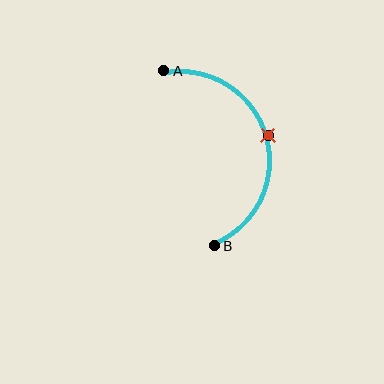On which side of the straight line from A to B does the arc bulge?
The arc bulges to the right of the straight line connecting A and B.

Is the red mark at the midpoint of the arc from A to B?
Yes. The red mark lies on the arc at equal arc-length from both A and B — it is the arc midpoint.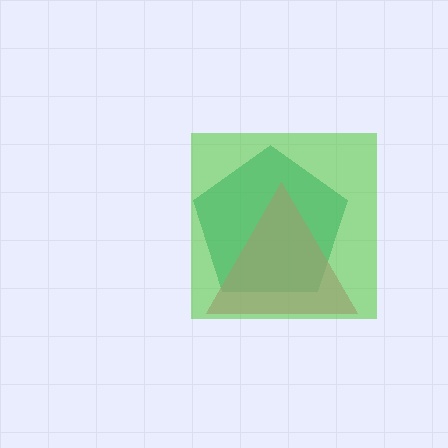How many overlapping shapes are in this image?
There are 3 overlapping shapes in the image.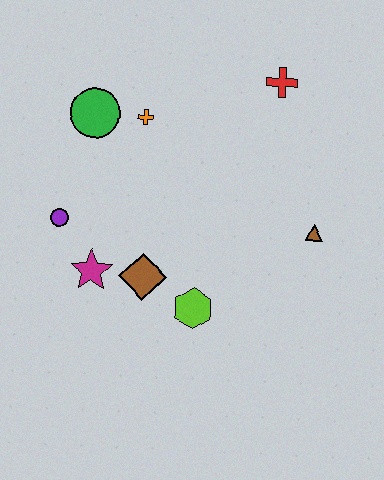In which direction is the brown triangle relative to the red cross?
The brown triangle is below the red cross.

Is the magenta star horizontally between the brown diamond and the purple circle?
Yes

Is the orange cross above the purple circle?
Yes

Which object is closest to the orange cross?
The green circle is closest to the orange cross.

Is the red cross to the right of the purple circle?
Yes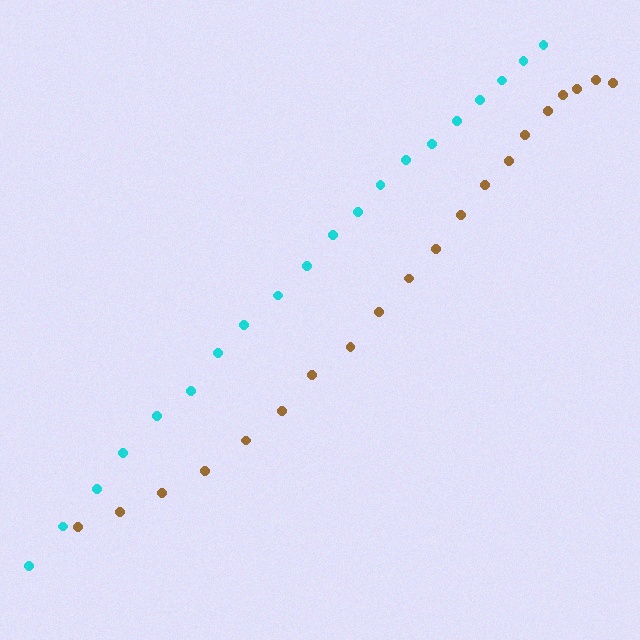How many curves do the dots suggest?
There are 2 distinct paths.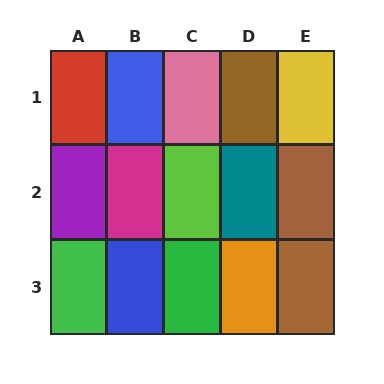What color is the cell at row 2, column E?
Brown.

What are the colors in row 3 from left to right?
Green, blue, green, orange, brown.